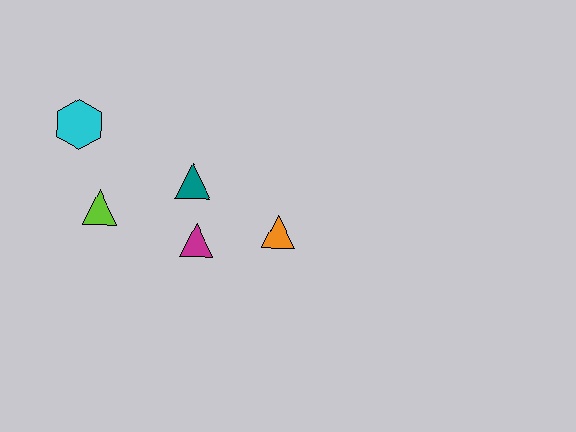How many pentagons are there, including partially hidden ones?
There are no pentagons.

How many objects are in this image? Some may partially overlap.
There are 5 objects.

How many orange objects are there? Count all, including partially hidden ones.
There is 1 orange object.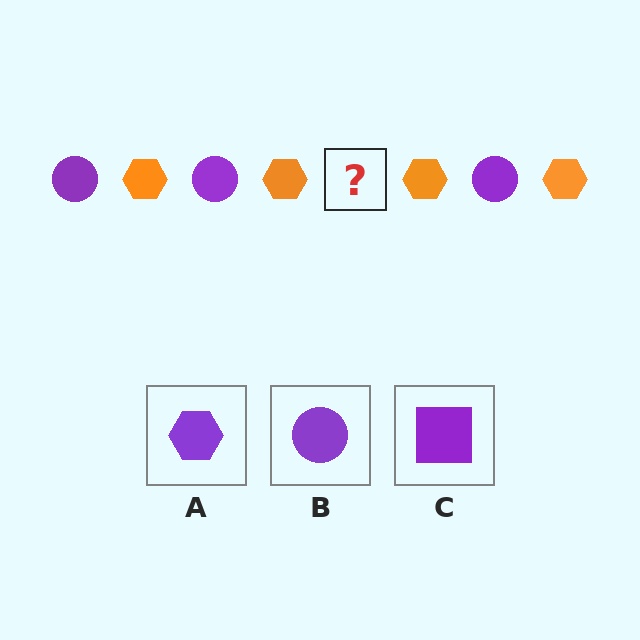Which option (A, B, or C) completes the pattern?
B.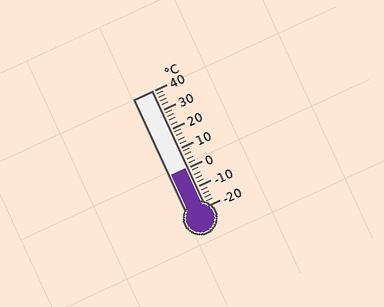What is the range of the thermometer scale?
The thermometer scale ranges from -20°C to 40°C.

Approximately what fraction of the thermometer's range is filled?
The thermometer is filled to approximately 35% of its range.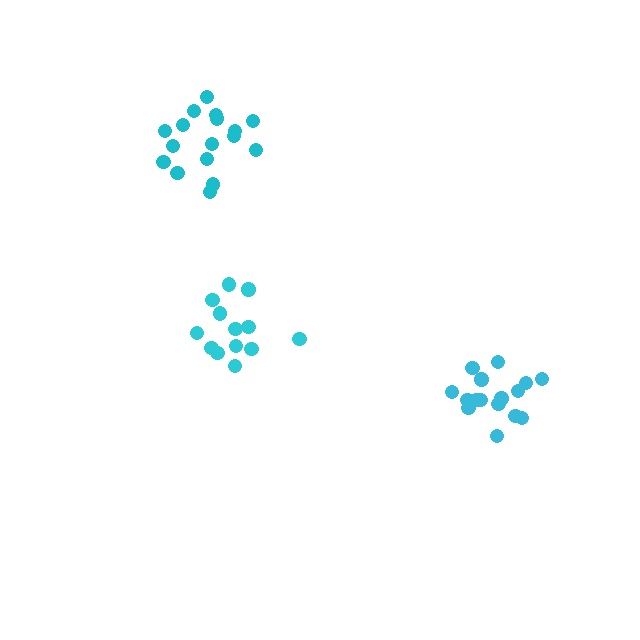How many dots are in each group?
Group 1: 13 dots, Group 2: 16 dots, Group 3: 17 dots (46 total).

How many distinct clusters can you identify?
There are 3 distinct clusters.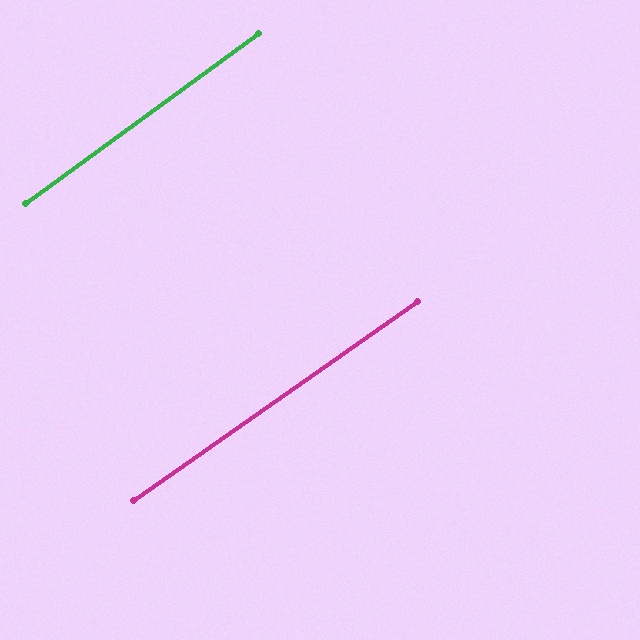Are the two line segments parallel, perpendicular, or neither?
Parallel — their directions differ by only 1.0°.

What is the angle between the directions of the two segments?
Approximately 1 degree.